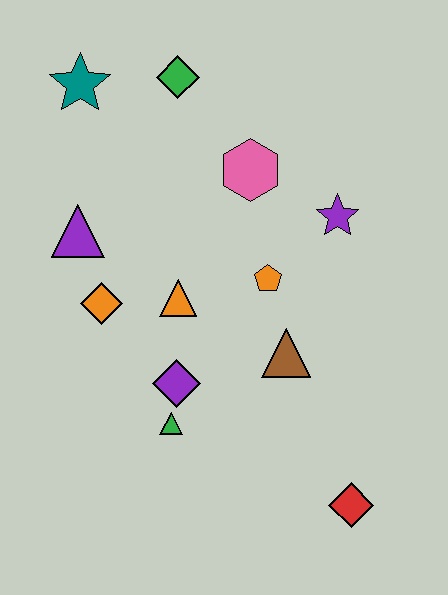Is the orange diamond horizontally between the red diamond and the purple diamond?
No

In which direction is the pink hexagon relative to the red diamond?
The pink hexagon is above the red diamond.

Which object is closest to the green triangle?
The purple diamond is closest to the green triangle.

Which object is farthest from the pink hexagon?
The red diamond is farthest from the pink hexagon.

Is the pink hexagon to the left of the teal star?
No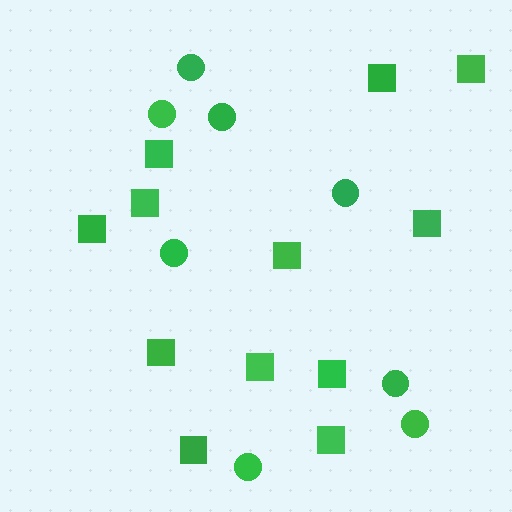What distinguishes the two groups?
There are 2 groups: one group of circles (8) and one group of squares (12).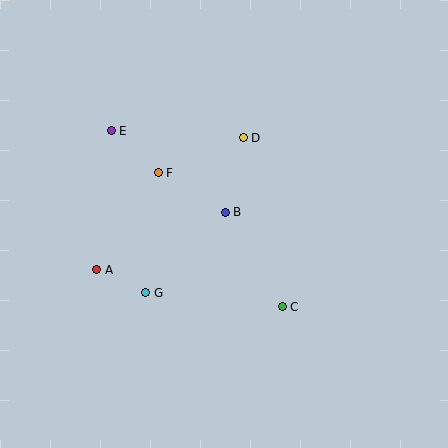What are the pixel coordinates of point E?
Point E is at (111, 131).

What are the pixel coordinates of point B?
Point B is at (225, 212).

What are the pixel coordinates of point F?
Point F is at (158, 173).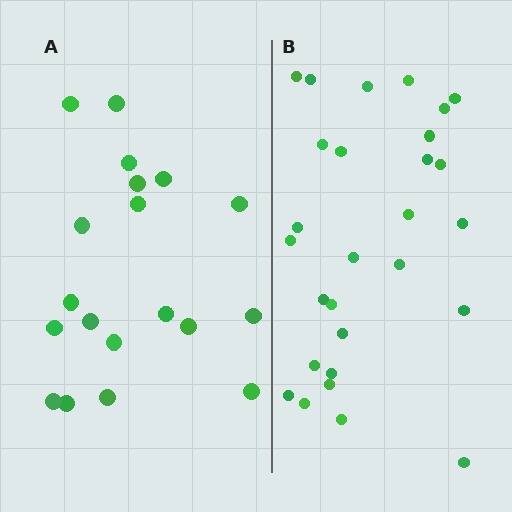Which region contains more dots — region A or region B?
Region B (the right region) has more dots.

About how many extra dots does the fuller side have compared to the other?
Region B has roughly 8 or so more dots than region A.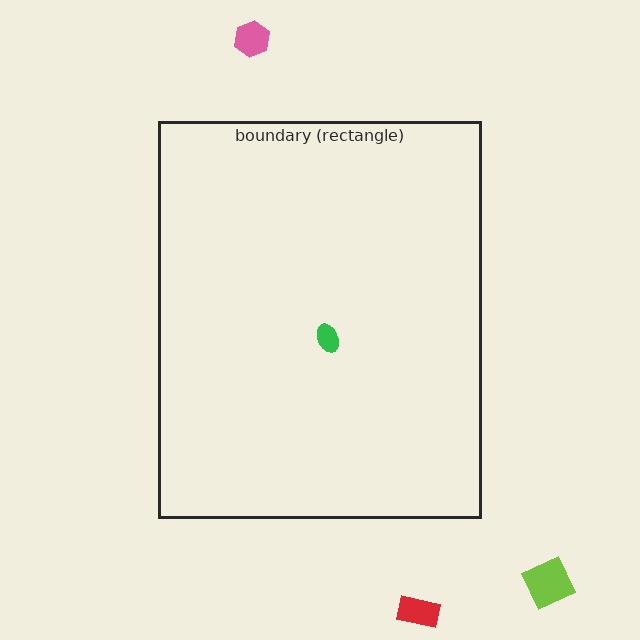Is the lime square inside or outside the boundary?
Outside.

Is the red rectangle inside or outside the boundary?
Outside.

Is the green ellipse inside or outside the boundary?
Inside.